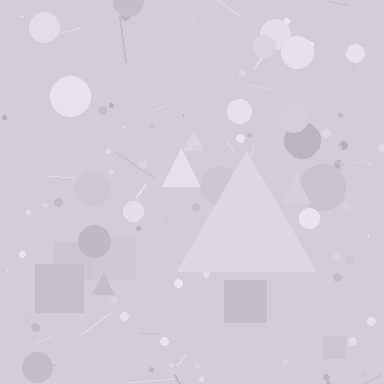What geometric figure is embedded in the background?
A triangle is embedded in the background.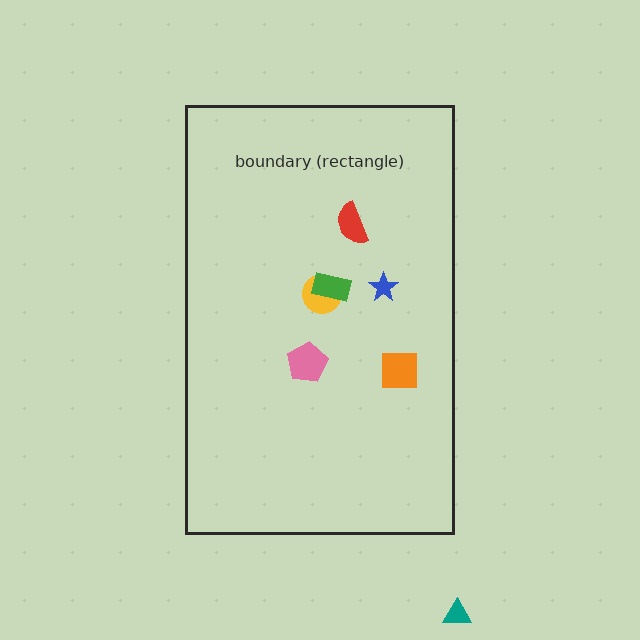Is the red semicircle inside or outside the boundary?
Inside.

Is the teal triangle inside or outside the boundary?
Outside.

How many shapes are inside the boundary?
6 inside, 1 outside.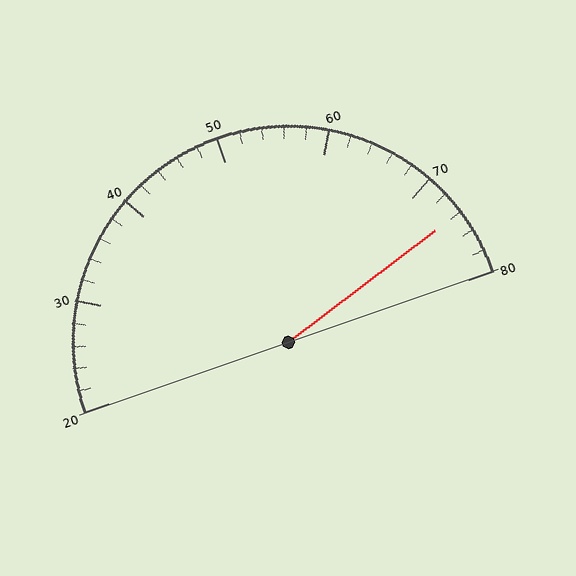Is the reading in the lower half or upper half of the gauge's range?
The reading is in the upper half of the range (20 to 80).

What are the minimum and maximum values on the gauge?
The gauge ranges from 20 to 80.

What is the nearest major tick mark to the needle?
The nearest major tick mark is 70.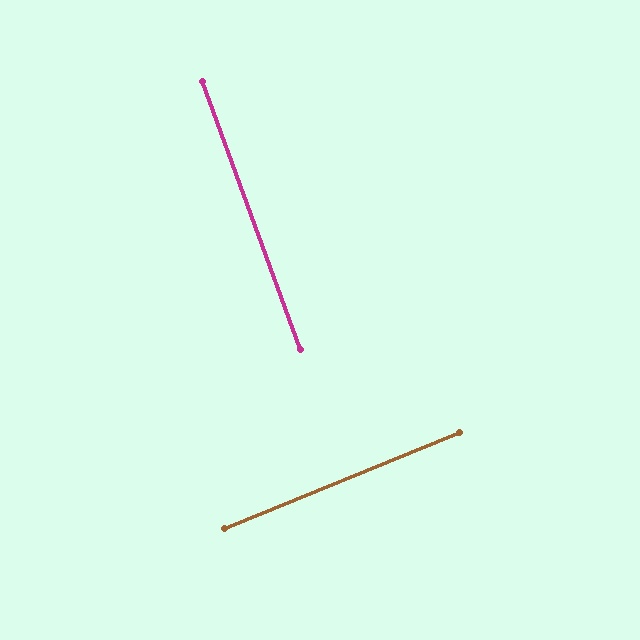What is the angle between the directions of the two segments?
Approximately 88 degrees.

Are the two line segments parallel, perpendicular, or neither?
Perpendicular — they meet at approximately 88°.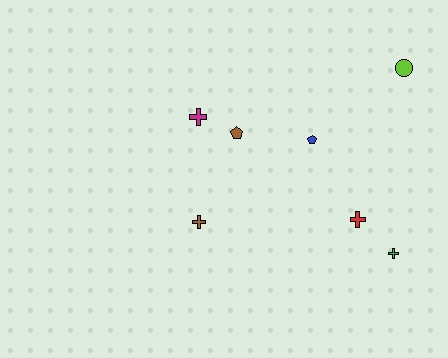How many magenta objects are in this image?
There is 1 magenta object.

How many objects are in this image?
There are 7 objects.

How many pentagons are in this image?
There are 2 pentagons.